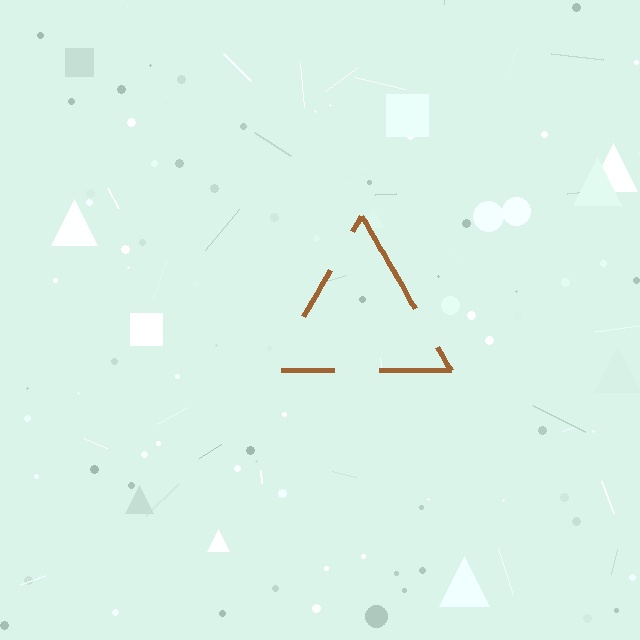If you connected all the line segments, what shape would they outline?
They would outline a triangle.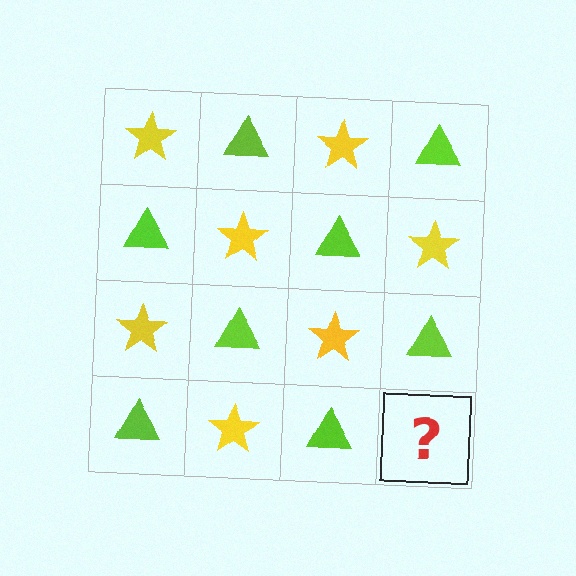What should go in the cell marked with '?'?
The missing cell should contain a yellow star.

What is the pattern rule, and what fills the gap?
The rule is that it alternates yellow star and lime triangle in a checkerboard pattern. The gap should be filled with a yellow star.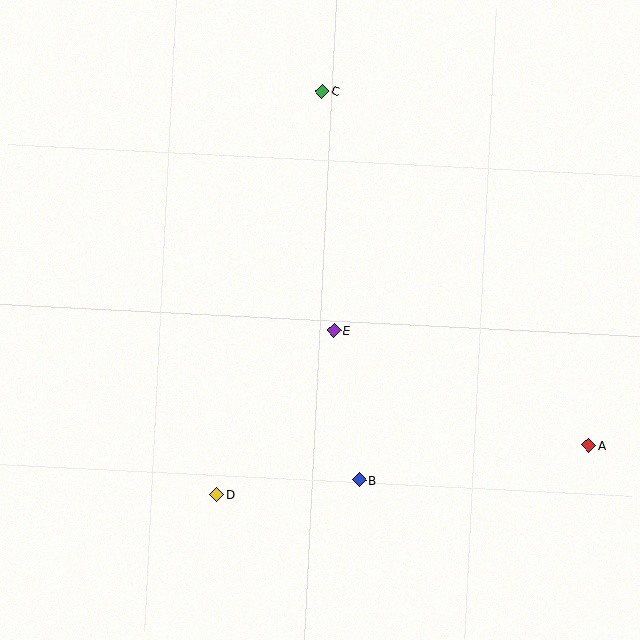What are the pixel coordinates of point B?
Point B is at (359, 480).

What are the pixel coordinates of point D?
Point D is at (217, 494).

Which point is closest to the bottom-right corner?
Point A is closest to the bottom-right corner.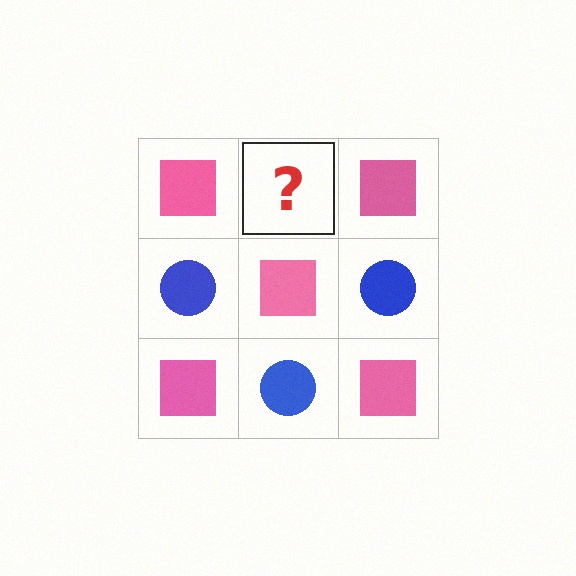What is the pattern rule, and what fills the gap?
The rule is that it alternates pink square and blue circle in a checkerboard pattern. The gap should be filled with a blue circle.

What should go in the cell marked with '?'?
The missing cell should contain a blue circle.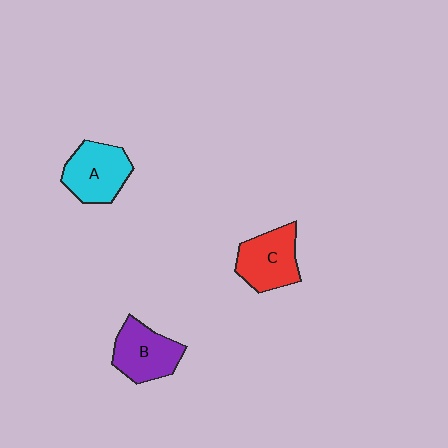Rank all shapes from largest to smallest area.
From largest to smallest: A (cyan), C (red), B (purple).